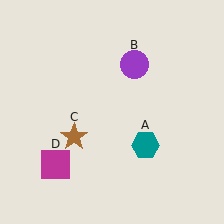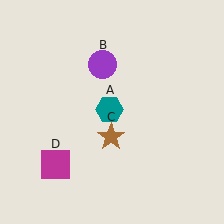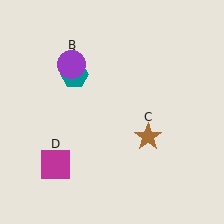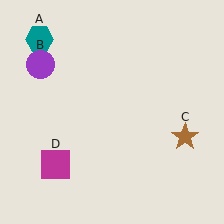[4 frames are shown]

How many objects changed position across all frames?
3 objects changed position: teal hexagon (object A), purple circle (object B), brown star (object C).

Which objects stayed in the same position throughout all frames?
Magenta square (object D) remained stationary.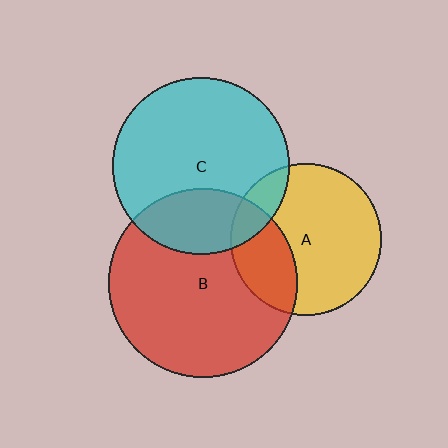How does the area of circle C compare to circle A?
Approximately 1.4 times.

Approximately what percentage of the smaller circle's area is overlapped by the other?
Approximately 15%.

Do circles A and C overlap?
Yes.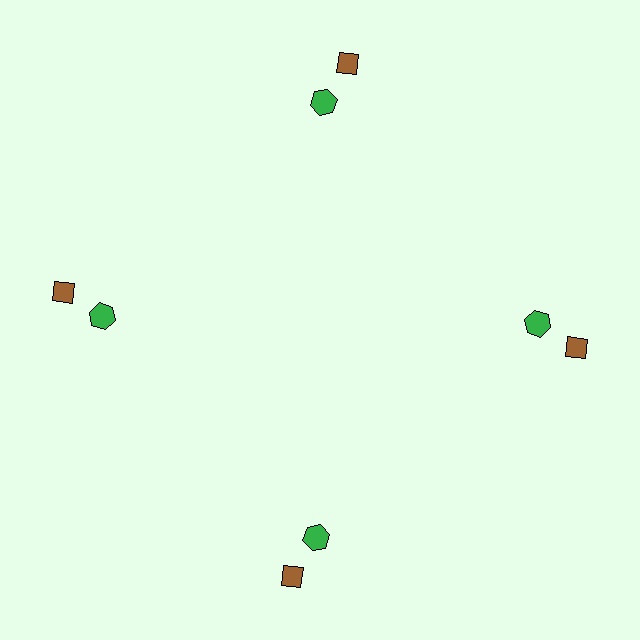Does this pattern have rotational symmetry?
Yes, this pattern has 4-fold rotational symmetry. It looks the same after rotating 90 degrees around the center.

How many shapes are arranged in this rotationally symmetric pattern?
There are 8 shapes, arranged in 4 groups of 2.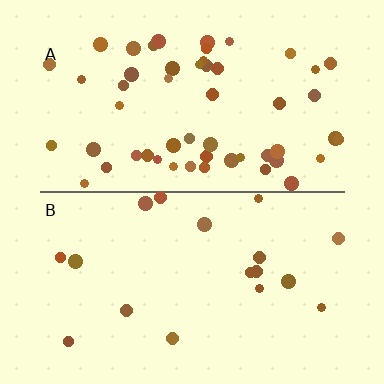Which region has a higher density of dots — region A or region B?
A (the top).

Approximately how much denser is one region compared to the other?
Approximately 3.0× — region A over region B.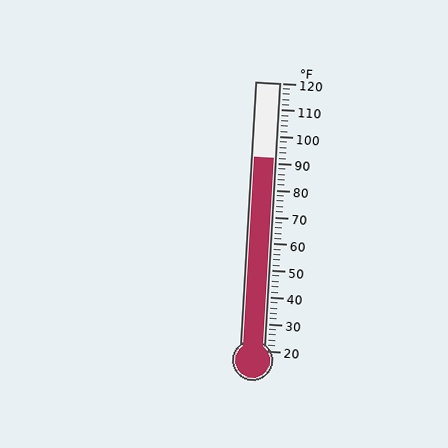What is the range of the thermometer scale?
The thermometer scale ranges from 20°F to 120°F.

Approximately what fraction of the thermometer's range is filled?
The thermometer is filled to approximately 70% of its range.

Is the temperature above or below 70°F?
The temperature is above 70°F.